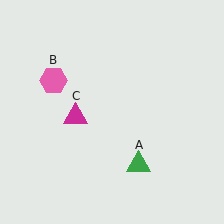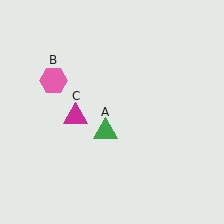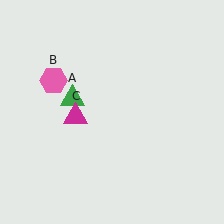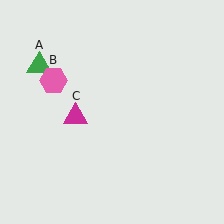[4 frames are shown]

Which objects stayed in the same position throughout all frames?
Pink hexagon (object B) and magenta triangle (object C) remained stationary.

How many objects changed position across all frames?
1 object changed position: green triangle (object A).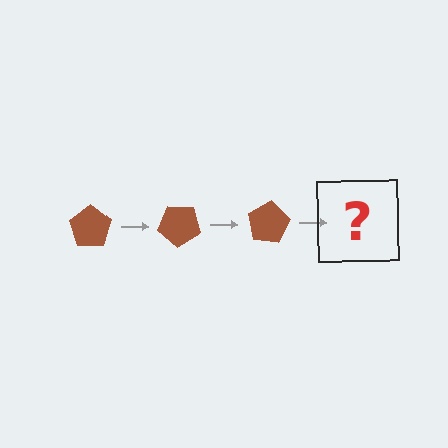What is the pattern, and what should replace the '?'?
The pattern is that the pentagon rotates 40 degrees each step. The '?' should be a brown pentagon rotated 120 degrees.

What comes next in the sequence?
The next element should be a brown pentagon rotated 120 degrees.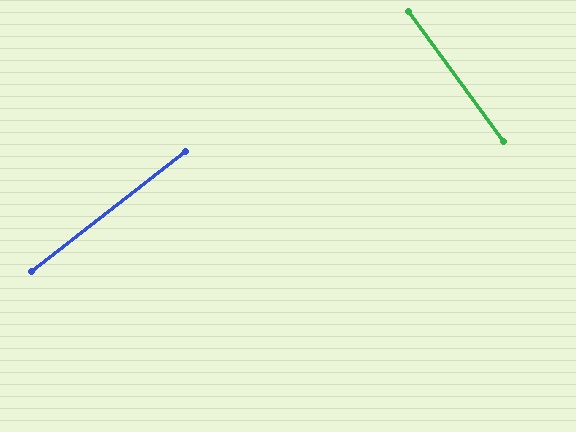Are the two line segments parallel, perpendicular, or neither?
Perpendicular — they meet at approximately 88°.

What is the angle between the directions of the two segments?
Approximately 88 degrees.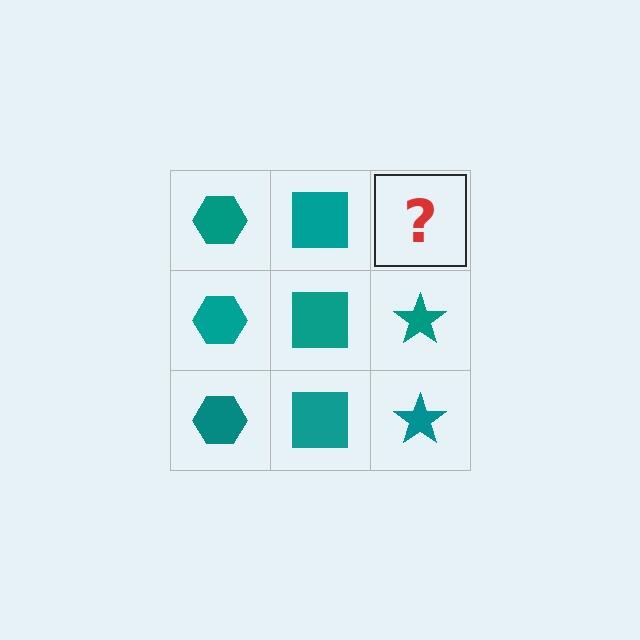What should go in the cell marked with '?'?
The missing cell should contain a teal star.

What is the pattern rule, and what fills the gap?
The rule is that each column has a consistent shape. The gap should be filled with a teal star.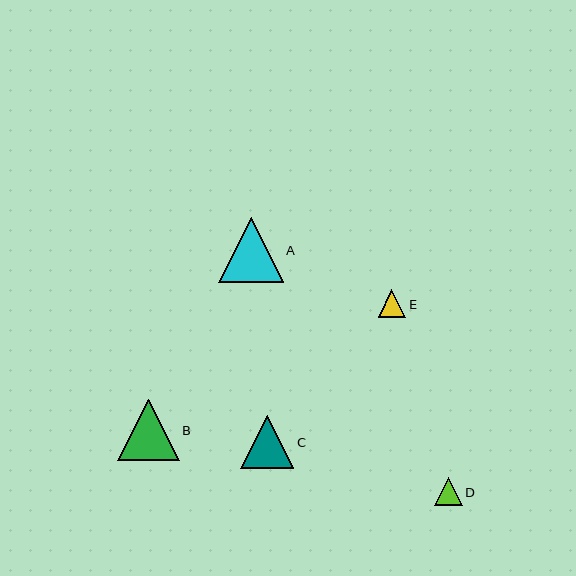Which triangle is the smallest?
Triangle D is the smallest with a size of approximately 27 pixels.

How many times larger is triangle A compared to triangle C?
Triangle A is approximately 1.2 times the size of triangle C.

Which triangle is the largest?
Triangle A is the largest with a size of approximately 64 pixels.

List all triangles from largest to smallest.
From largest to smallest: A, B, C, E, D.